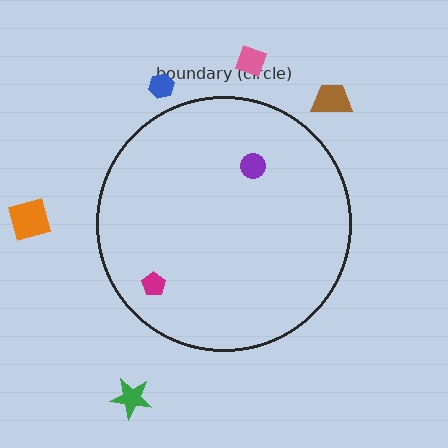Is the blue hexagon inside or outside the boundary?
Outside.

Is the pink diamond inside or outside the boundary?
Outside.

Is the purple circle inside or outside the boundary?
Inside.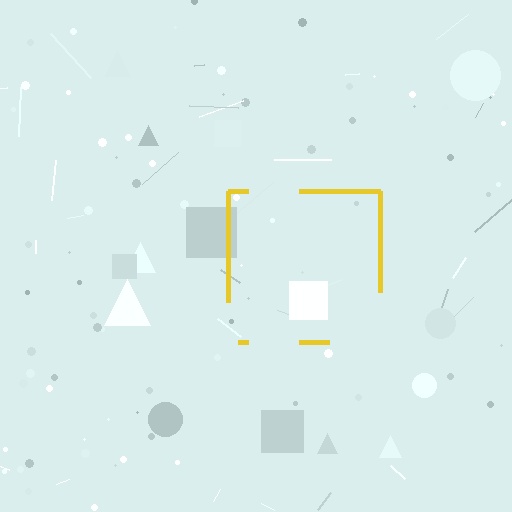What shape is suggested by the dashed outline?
The dashed outline suggests a square.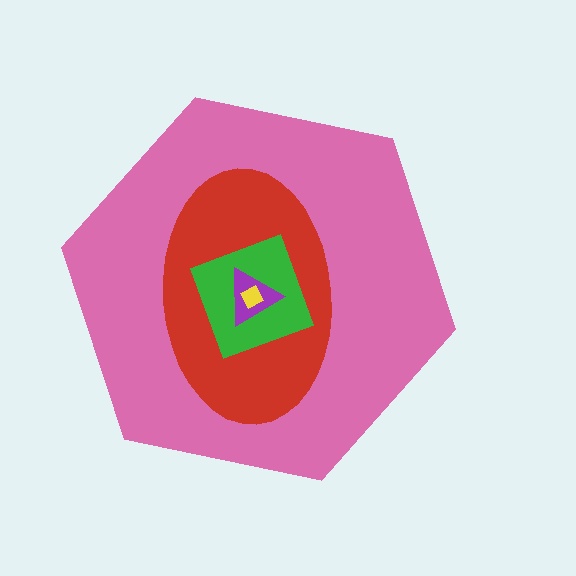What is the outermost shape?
The pink hexagon.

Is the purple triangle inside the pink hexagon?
Yes.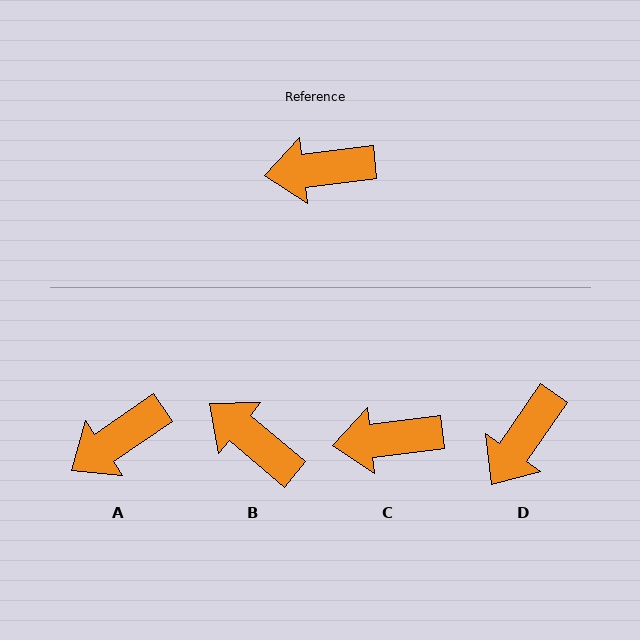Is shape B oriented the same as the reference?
No, it is off by about 46 degrees.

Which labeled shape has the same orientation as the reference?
C.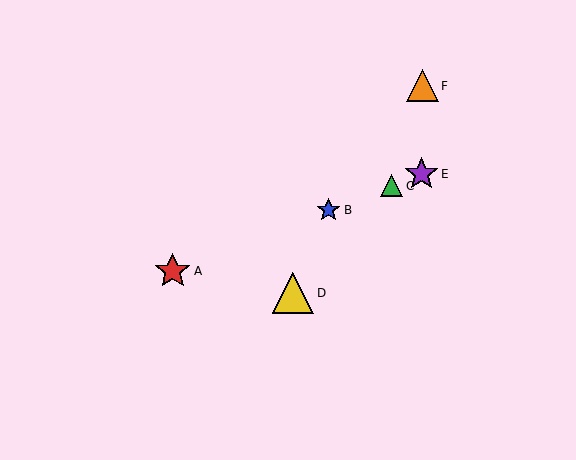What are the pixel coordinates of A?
Object A is at (173, 271).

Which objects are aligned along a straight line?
Objects A, B, C, E are aligned along a straight line.